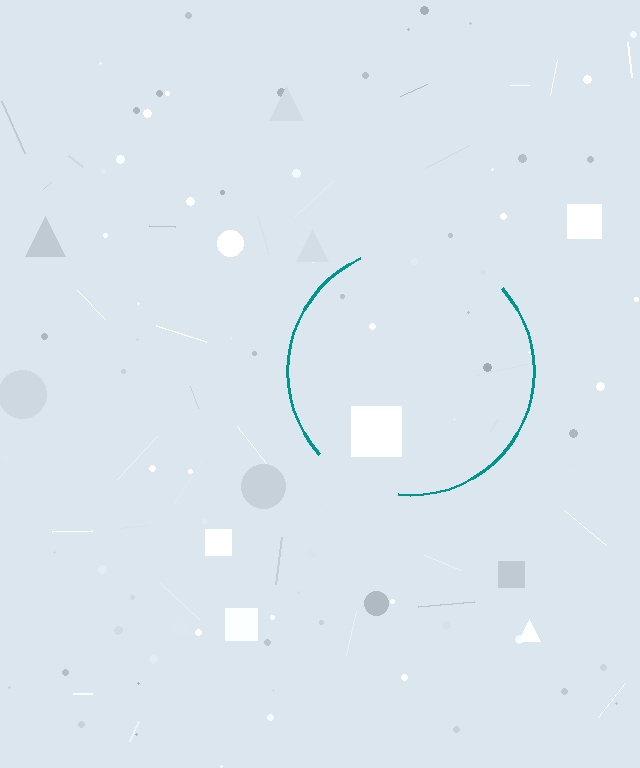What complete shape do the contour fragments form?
The contour fragments form a circle.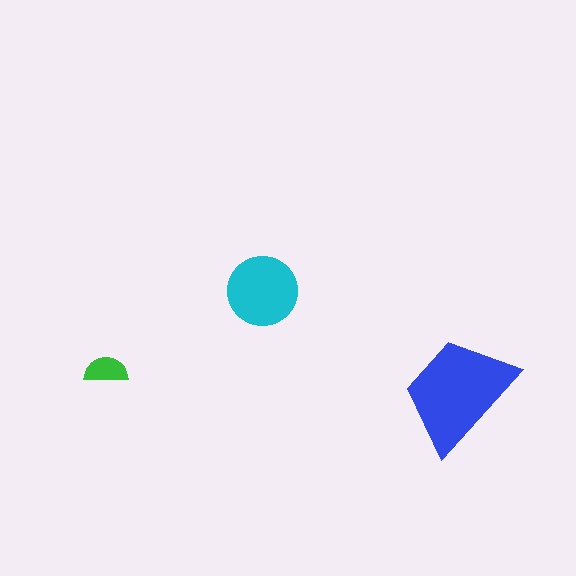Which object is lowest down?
The blue trapezoid is bottommost.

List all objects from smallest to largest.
The green semicircle, the cyan circle, the blue trapezoid.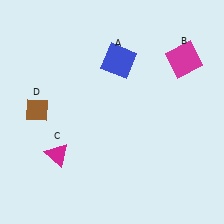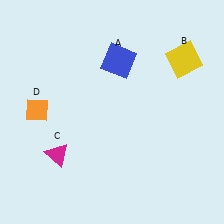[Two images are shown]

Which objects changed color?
B changed from magenta to yellow. D changed from brown to orange.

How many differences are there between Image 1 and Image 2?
There are 2 differences between the two images.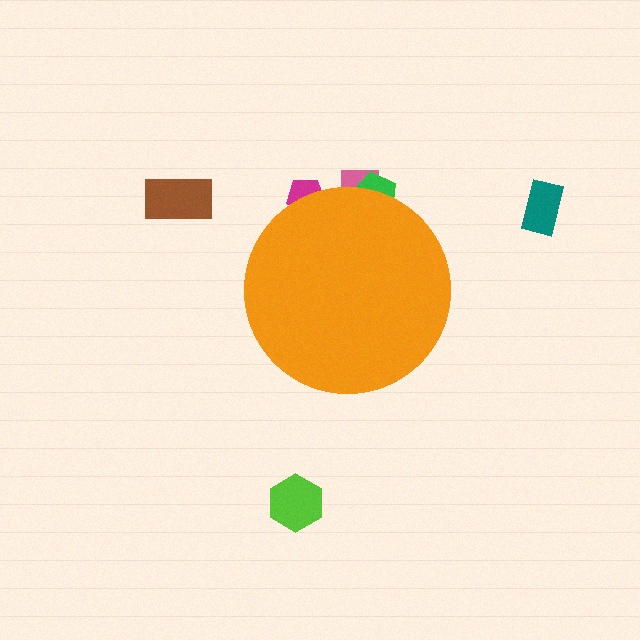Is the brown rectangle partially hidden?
No, the brown rectangle is fully visible.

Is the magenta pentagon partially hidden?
Yes, the magenta pentagon is partially hidden behind the orange circle.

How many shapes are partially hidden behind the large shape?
3 shapes are partially hidden.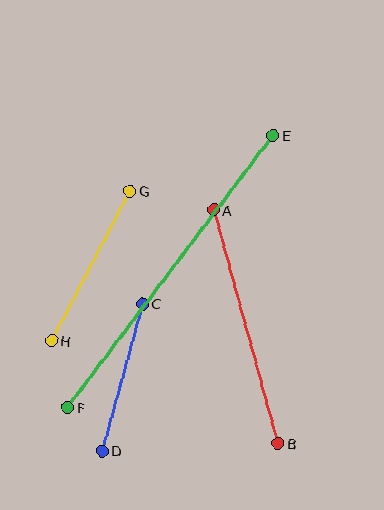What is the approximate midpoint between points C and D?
The midpoint is at approximately (122, 378) pixels.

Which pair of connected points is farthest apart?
Points E and F are farthest apart.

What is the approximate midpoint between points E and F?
The midpoint is at approximately (170, 271) pixels.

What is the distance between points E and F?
The distance is approximately 341 pixels.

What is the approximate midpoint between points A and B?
The midpoint is at approximately (246, 327) pixels.